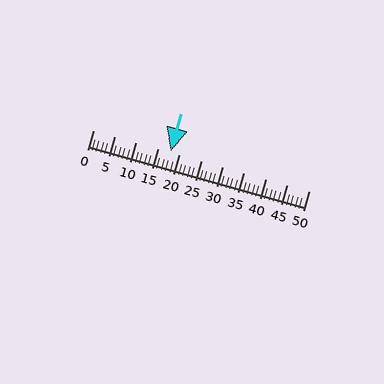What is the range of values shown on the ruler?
The ruler shows values from 0 to 50.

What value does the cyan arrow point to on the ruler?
The cyan arrow points to approximately 18.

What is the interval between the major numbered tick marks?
The major tick marks are spaced 5 units apart.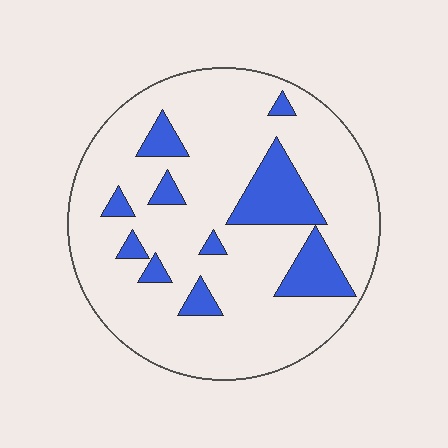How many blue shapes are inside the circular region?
10.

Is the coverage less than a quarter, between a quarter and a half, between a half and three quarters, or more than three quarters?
Less than a quarter.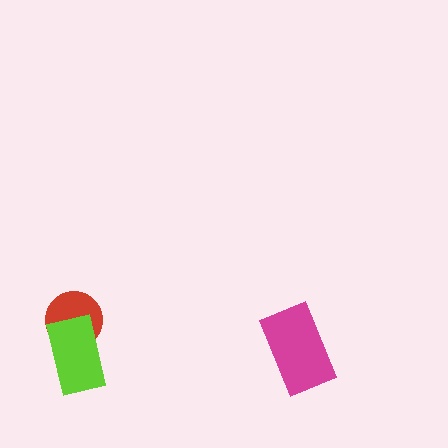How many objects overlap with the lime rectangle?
1 object overlaps with the lime rectangle.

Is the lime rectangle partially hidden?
No, no other shape covers it.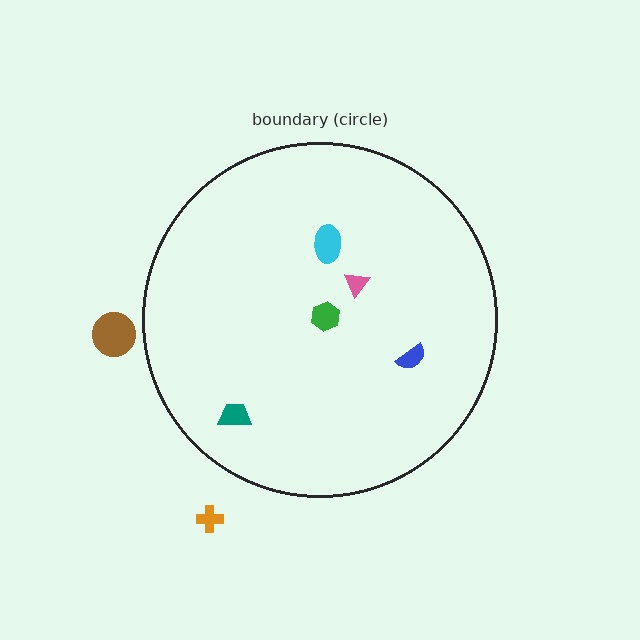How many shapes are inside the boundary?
5 inside, 2 outside.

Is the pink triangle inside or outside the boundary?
Inside.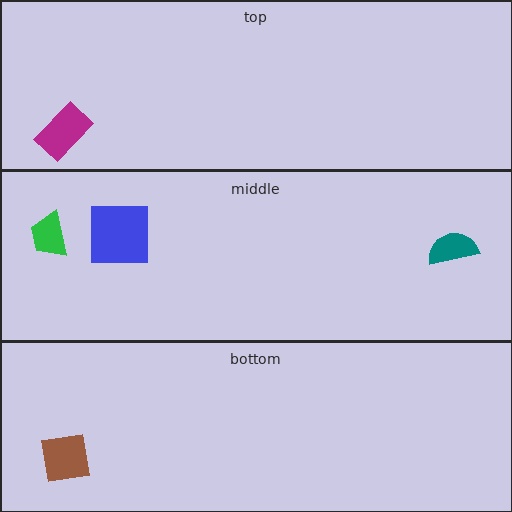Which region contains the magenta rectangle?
The top region.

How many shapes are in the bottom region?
1.